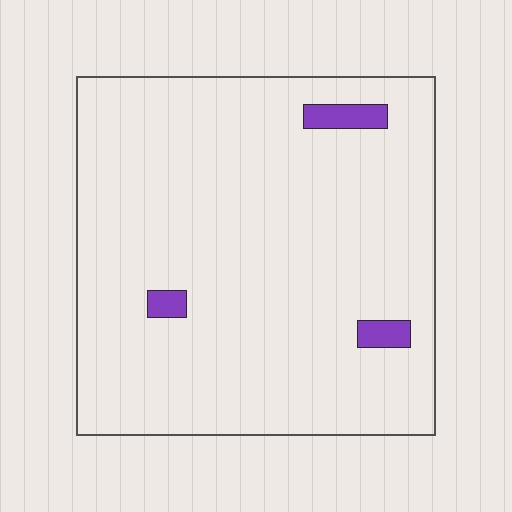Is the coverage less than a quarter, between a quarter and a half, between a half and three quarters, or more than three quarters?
Less than a quarter.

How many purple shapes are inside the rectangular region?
3.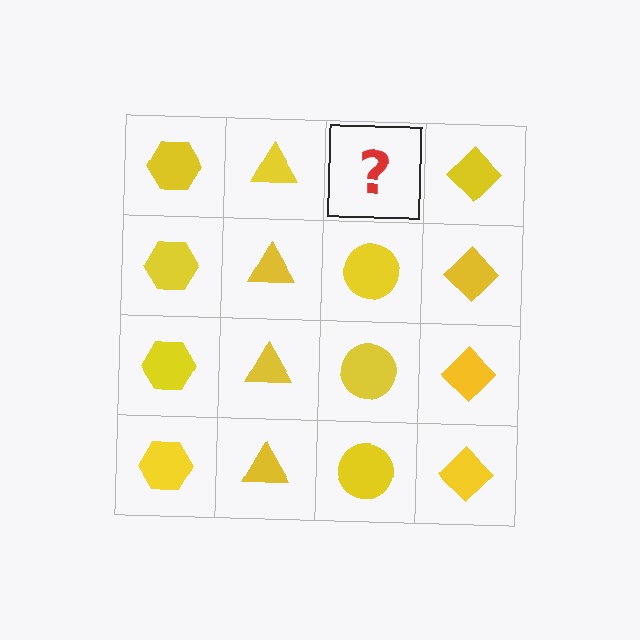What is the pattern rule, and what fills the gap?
The rule is that each column has a consistent shape. The gap should be filled with a yellow circle.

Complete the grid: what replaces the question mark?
The question mark should be replaced with a yellow circle.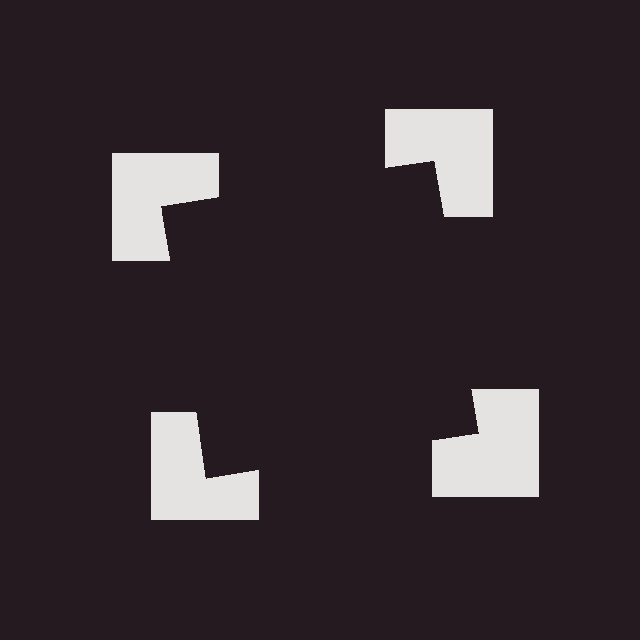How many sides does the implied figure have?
4 sides.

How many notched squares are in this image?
There are 4 — one at each vertex of the illusory square.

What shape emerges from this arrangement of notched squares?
An illusory square — its edges are inferred from the aligned wedge cuts in the notched squares, not physically drawn.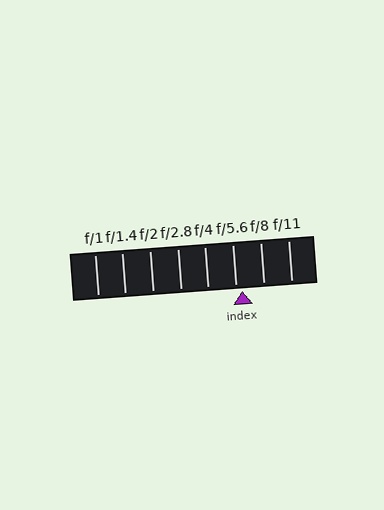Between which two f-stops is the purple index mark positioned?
The index mark is between f/5.6 and f/8.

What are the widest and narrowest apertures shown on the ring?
The widest aperture shown is f/1 and the narrowest is f/11.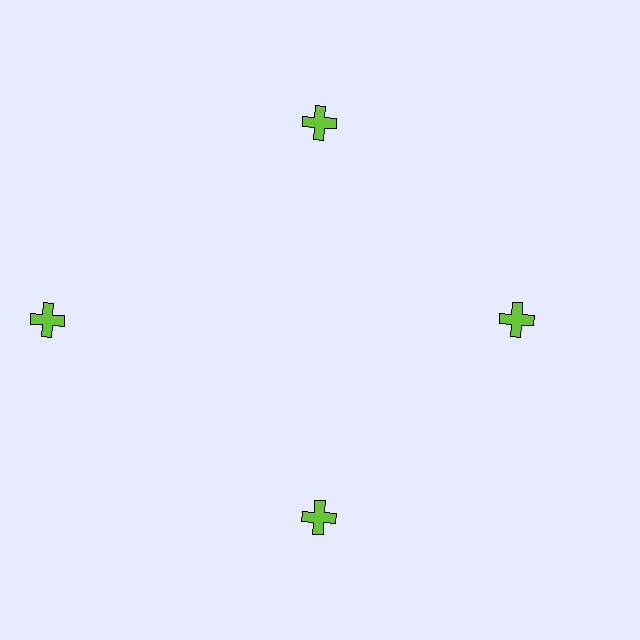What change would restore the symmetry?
The symmetry would be restored by moving it inward, back onto the ring so that all 4 crosses sit at equal angles and equal distance from the center.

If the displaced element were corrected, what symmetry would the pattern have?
It would have 4-fold rotational symmetry — the pattern would map onto itself every 90 degrees.